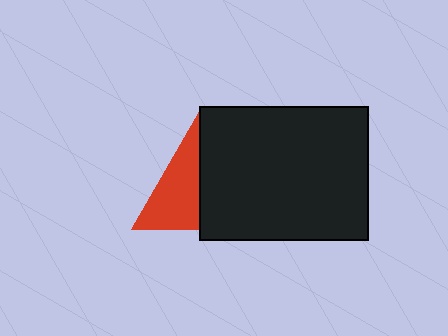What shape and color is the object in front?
The object in front is a black rectangle.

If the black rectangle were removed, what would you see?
You would see the complete red triangle.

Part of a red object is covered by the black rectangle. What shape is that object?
It is a triangle.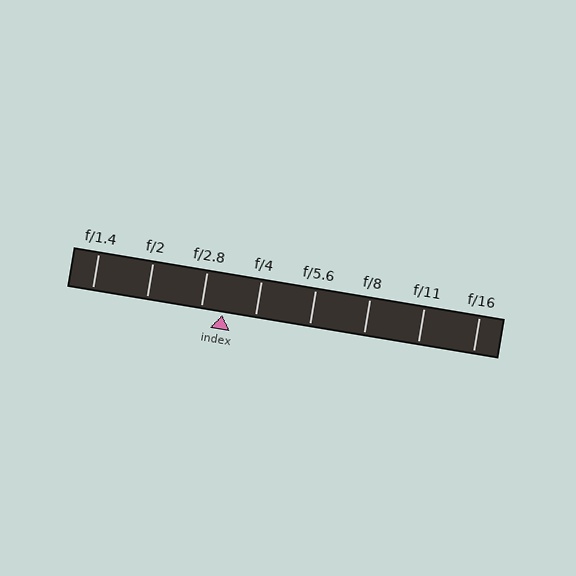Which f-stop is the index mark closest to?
The index mark is closest to f/2.8.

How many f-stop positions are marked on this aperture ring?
There are 8 f-stop positions marked.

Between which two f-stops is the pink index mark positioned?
The index mark is between f/2.8 and f/4.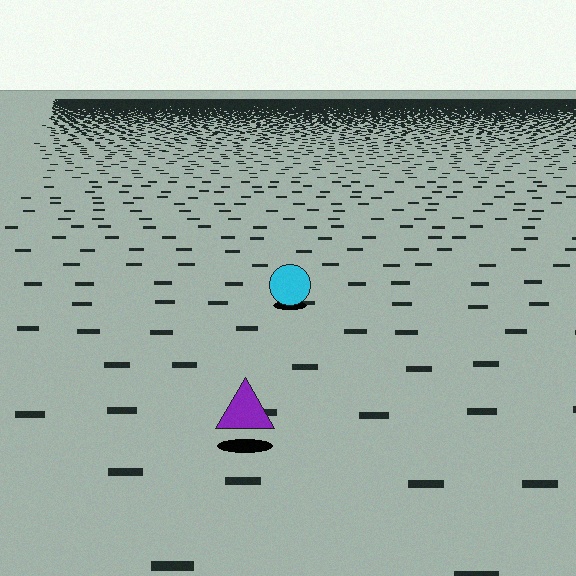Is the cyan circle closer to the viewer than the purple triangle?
No. The purple triangle is closer — you can tell from the texture gradient: the ground texture is coarser near it.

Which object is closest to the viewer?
The purple triangle is closest. The texture marks near it are larger and more spread out.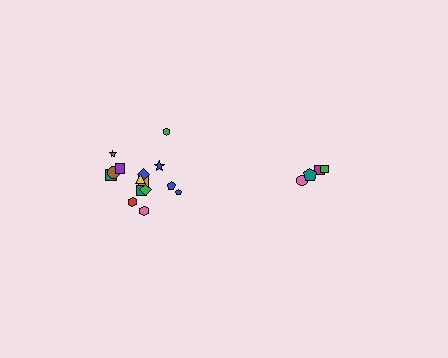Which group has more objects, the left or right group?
The left group.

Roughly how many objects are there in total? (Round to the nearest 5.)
Roughly 20 objects in total.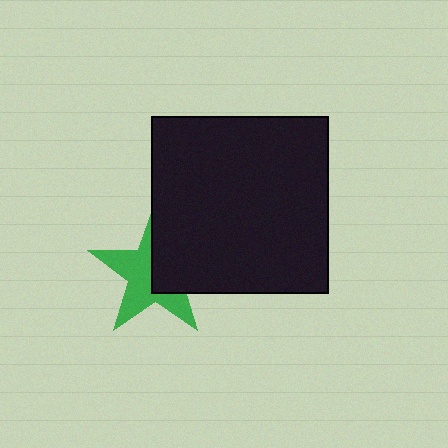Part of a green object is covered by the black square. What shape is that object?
It is a star.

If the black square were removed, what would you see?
You would see the complete green star.